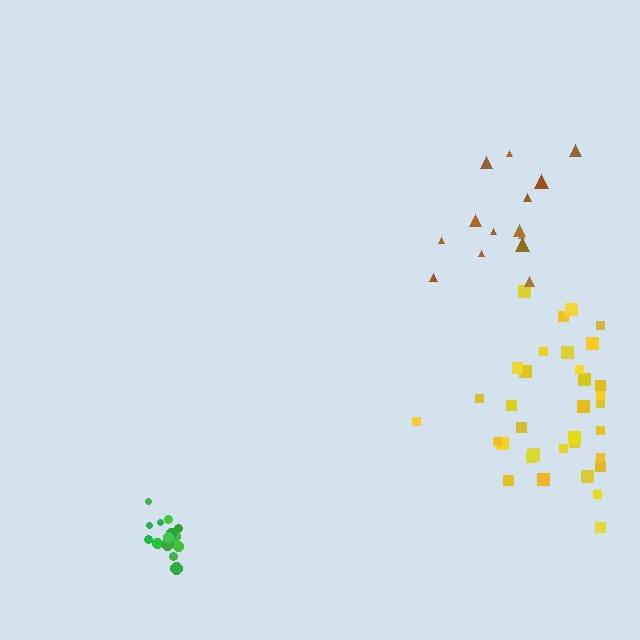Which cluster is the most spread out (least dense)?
Yellow.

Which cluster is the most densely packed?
Green.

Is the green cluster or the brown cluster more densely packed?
Green.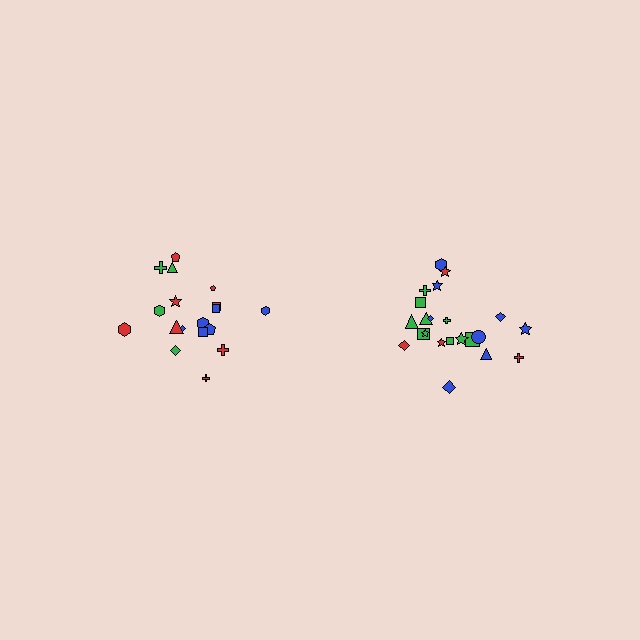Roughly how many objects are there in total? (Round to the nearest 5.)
Roughly 40 objects in total.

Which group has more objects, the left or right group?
The right group.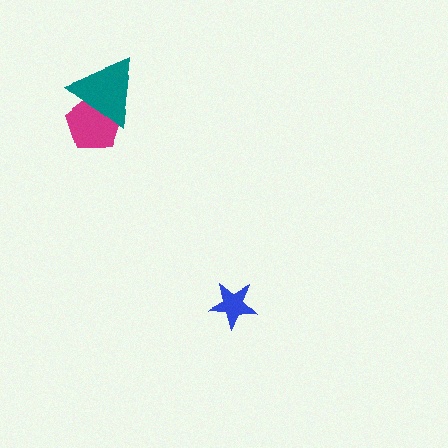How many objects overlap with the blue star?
0 objects overlap with the blue star.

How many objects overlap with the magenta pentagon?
1 object overlaps with the magenta pentagon.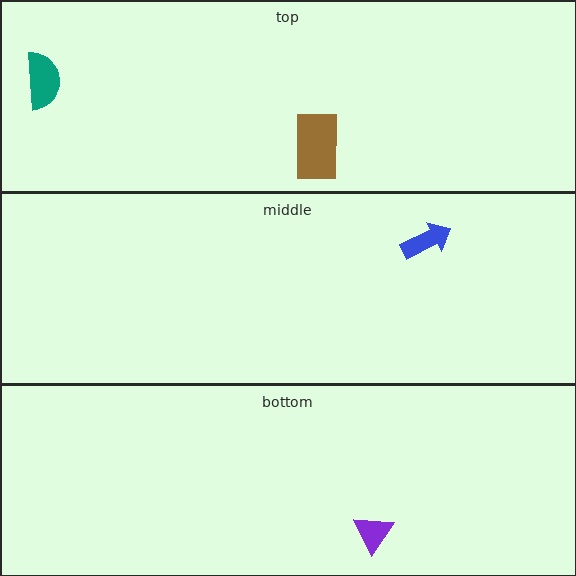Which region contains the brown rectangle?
The top region.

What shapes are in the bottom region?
The purple triangle.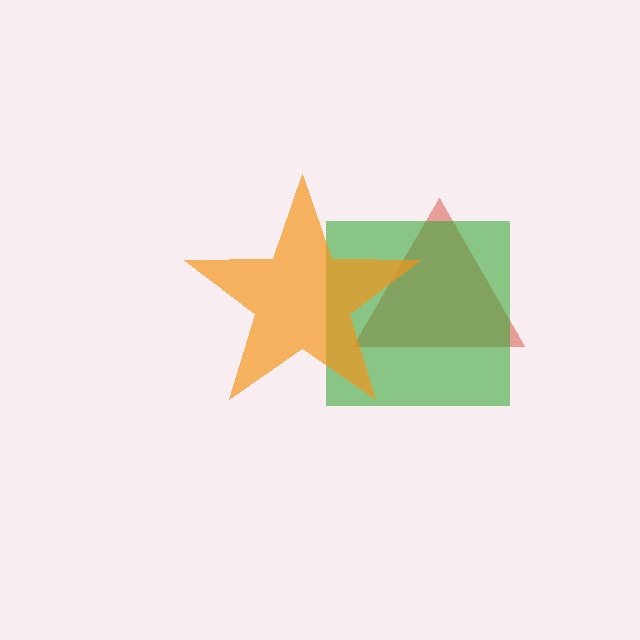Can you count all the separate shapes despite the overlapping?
Yes, there are 3 separate shapes.